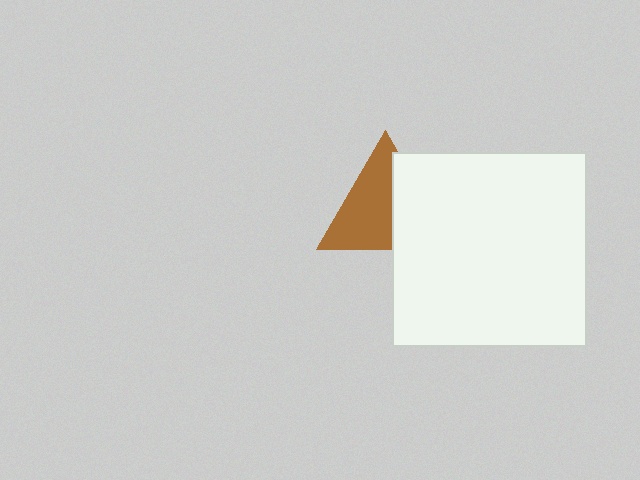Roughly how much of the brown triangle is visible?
About half of it is visible (roughly 59%).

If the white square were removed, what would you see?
You would see the complete brown triangle.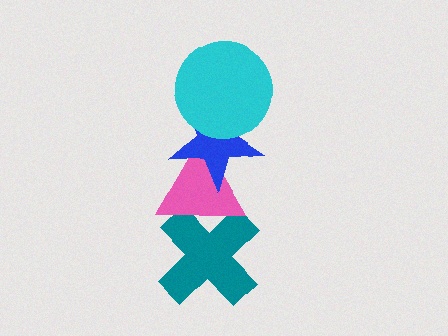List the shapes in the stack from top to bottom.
From top to bottom: the cyan circle, the blue star, the pink triangle, the teal cross.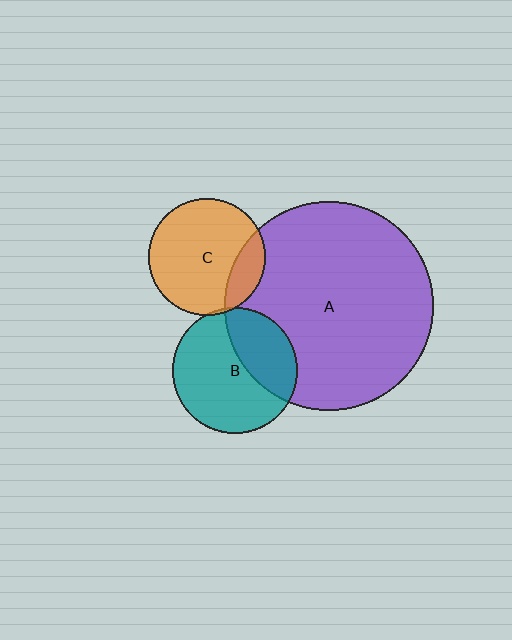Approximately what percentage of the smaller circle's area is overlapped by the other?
Approximately 20%.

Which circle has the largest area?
Circle A (purple).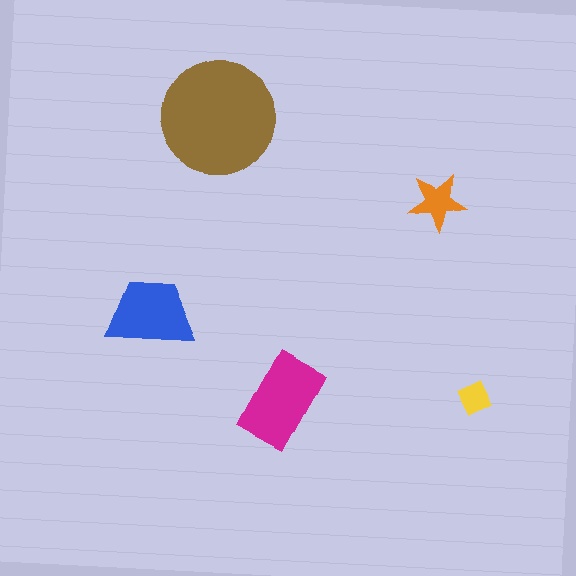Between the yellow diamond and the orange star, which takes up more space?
The orange star.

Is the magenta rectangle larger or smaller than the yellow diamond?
Larger.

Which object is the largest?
The brown circle.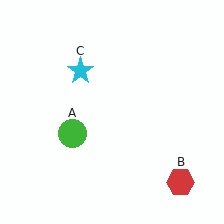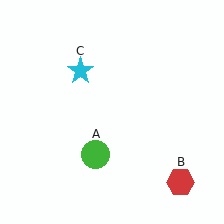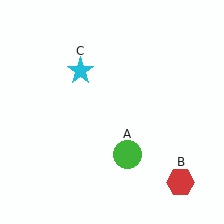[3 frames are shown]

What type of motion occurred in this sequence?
The green circle (object A) rotated counterclockwise around the center of the scene.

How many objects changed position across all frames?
1 object changed position: green circle (object A).